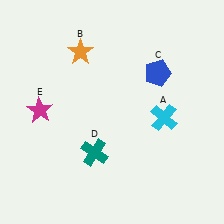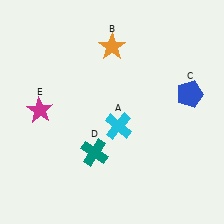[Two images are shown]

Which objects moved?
The objects that moved are: the cyan cross (A), the orange star (B), the blue pentagon (C).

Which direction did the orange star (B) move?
The orange star (B) moved right.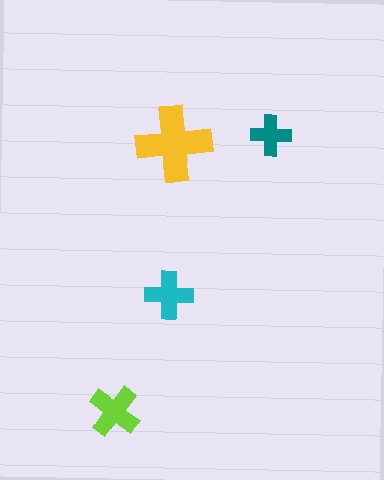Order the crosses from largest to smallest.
the yellow one, the lime one, the cyan one, the teal one.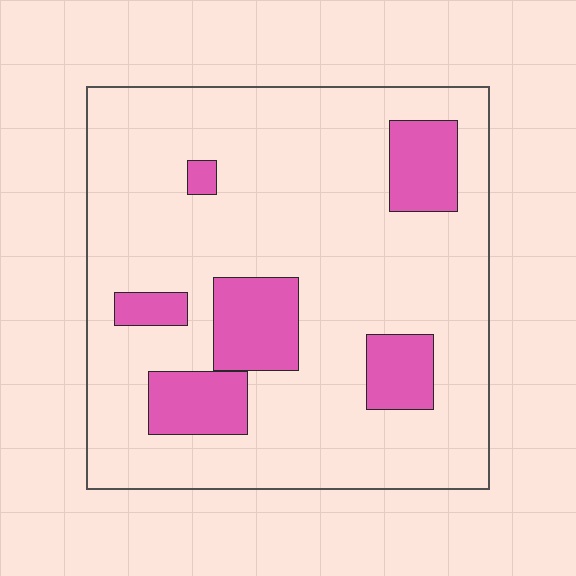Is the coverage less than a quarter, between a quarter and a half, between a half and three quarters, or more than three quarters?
Less than a quarter.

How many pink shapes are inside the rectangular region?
6.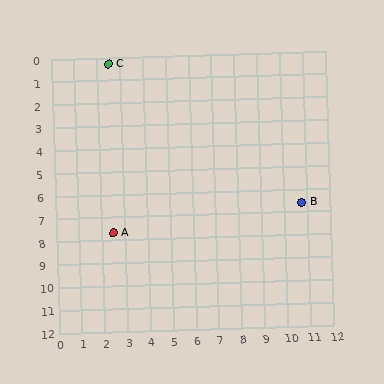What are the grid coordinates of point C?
Point C is at approximately (2.5, 0.3).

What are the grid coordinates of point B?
Point B is at approximately (10.8, 6.6).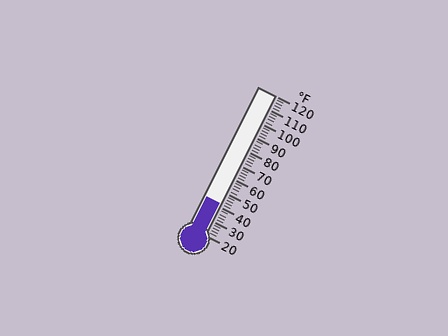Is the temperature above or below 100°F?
The temperature is below 100°F.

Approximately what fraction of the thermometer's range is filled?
The thermometer is filled to approximately 20% of its range.